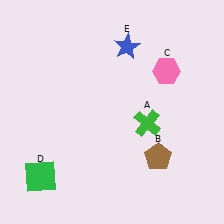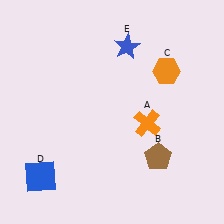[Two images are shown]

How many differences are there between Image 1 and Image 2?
There are 3 differences between the two images.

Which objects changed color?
A changed from green to orange. C changed from pink to orange. D changed from green to blue.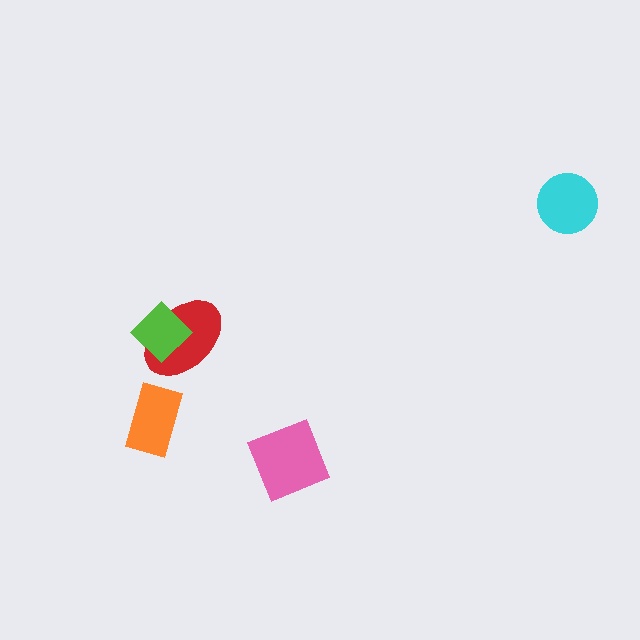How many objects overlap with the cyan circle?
0 objects overlap with the cyan circle.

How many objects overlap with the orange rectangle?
0 objects overlap with the orange rectangle.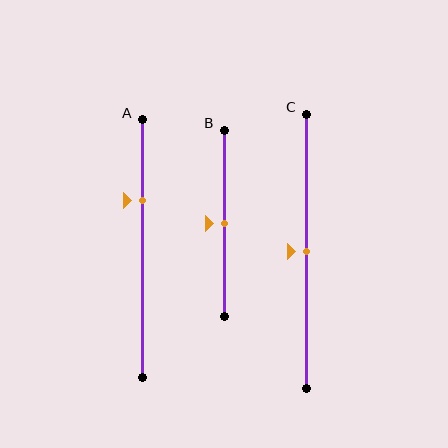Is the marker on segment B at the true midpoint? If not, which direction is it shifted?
Yes, the marker on segment B is at the true midpoint.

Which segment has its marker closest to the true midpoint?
Segment B has its marker closest to the true midpoint.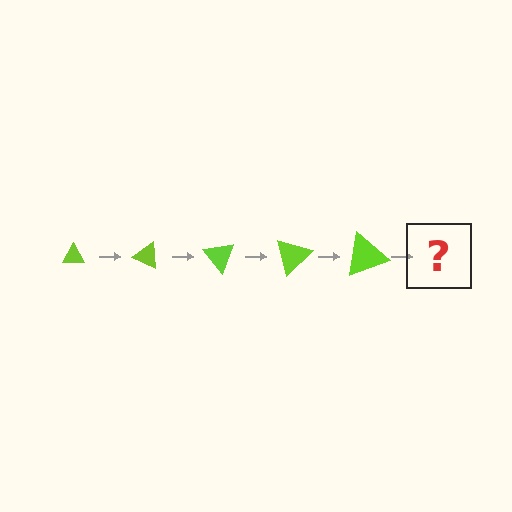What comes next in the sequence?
The next element should be a triangle, larger than the previous one and rotated 125 degrees from the start.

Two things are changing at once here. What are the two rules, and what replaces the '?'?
The two rules are that the triangle grows larger each step and it rotates 25 degrees each step. The '?' should be a triangle, larger than the previous one and rotated 125 degrees from the start.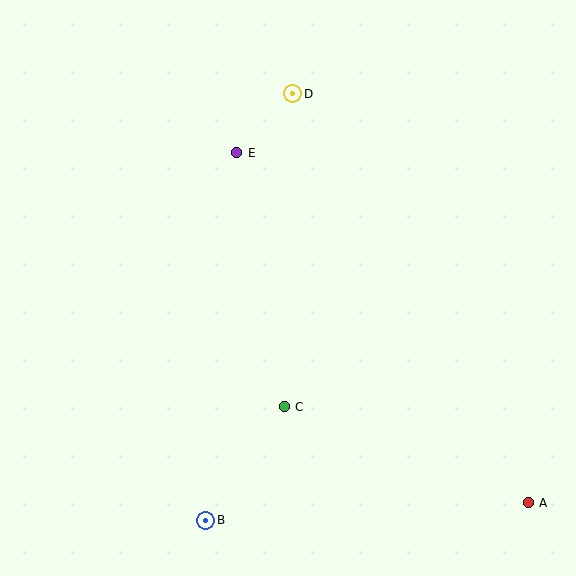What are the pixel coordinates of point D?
Point D is at (293, 94).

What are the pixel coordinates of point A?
Point A is at (528, 503).